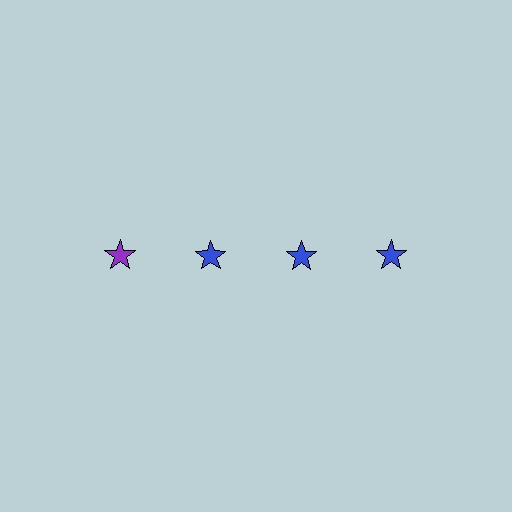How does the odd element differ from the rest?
It has a different color: purple instead of blue.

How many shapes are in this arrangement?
There are 4 shapes arranged in a grid pattern.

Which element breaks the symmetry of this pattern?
The purple star in the top row, leftmost column breaks the symmetry. All other shapes are blue stars.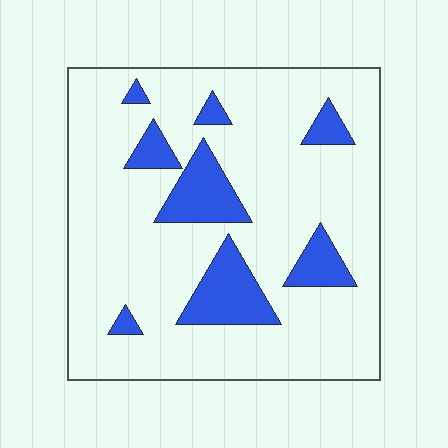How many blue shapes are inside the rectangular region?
8.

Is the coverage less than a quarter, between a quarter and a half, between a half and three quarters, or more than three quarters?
Less than a quarter.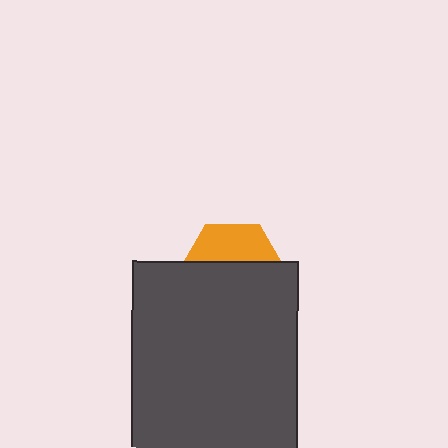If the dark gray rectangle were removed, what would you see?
You would see the complete orange hexagon.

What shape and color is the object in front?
The object in front is a dark gray rectangle.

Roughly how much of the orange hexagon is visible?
A small part of it is visible (roughly 37%).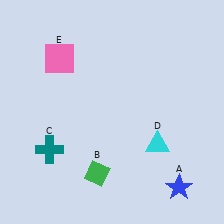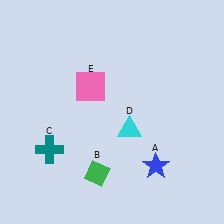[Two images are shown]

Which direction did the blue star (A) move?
The blue star (A) moved left.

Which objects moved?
The objects that moved are: the blue star (A), the cyan triangle (D), the pink square (E).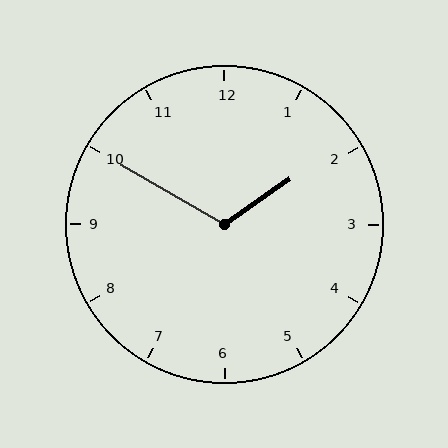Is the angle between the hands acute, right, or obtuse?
It is obtuse.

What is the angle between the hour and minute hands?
Approximately 115 degrees.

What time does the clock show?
1:50.